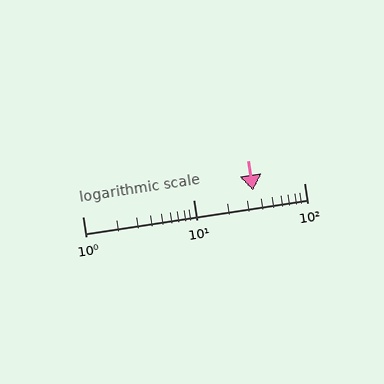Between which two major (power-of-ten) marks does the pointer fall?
The pointer is between 10 and 100.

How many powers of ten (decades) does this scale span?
The scale spans 2 decades, from 1 to 100.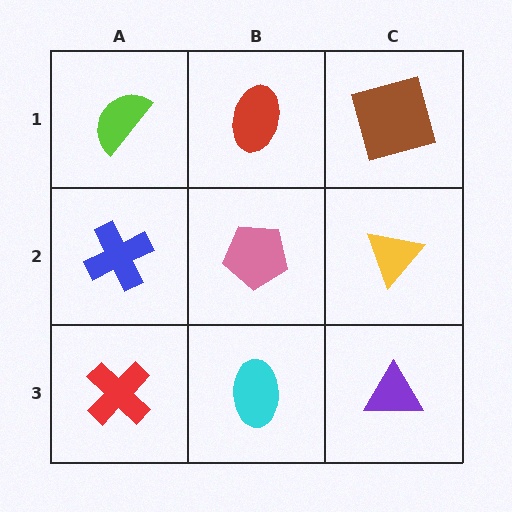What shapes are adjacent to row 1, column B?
A pink pentagon (row 2, column B), a lime semicircle (row 1, column A), a brown square (row 1, column C).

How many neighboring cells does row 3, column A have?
2.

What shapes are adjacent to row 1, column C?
A yellow triangle (row 2, column C), a red ellipse (row 1, column B).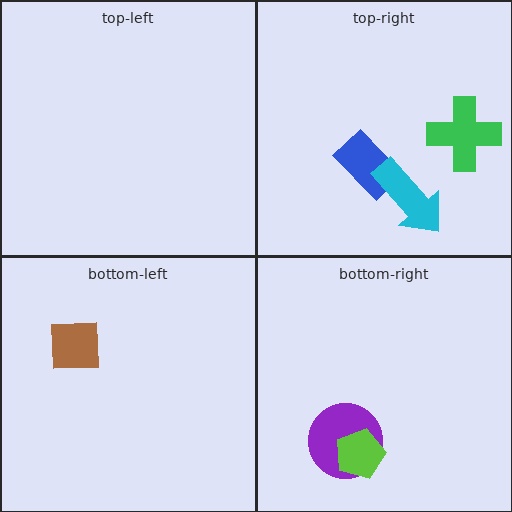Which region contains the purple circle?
The bottom-right region.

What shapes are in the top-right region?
The blue rectangle, the green cross, the cyan arrow.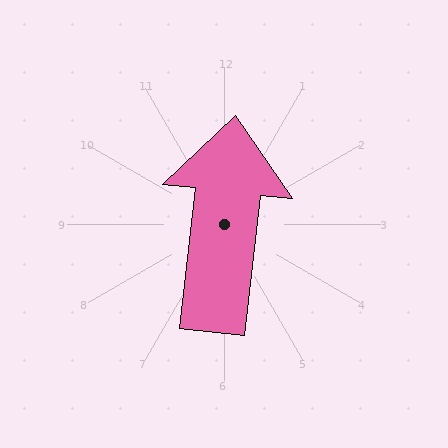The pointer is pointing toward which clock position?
Roughly 12 o'clock.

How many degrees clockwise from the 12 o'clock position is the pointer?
Approximately 6 degrees.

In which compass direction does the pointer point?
North.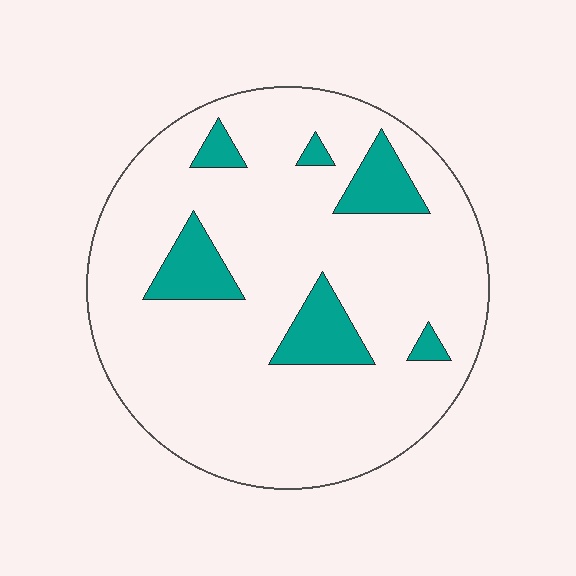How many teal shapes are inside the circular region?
6.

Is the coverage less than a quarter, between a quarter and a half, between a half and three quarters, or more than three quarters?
Less than a quarter.